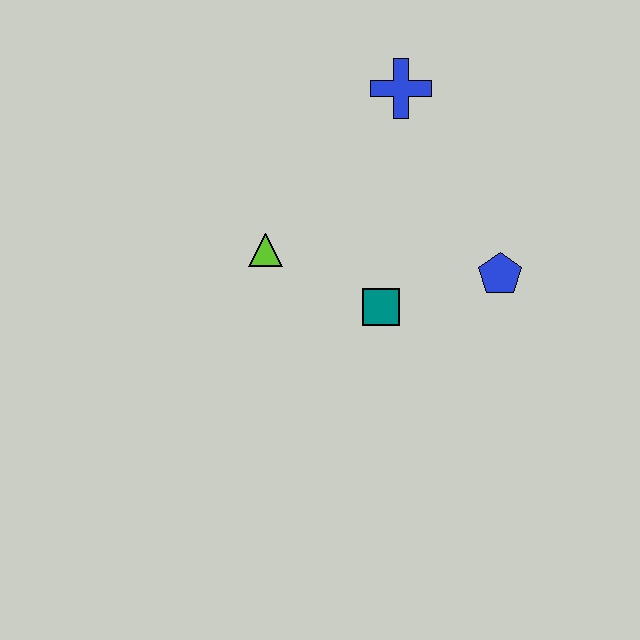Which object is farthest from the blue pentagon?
The lime triangle is farthest from the blue pentagon.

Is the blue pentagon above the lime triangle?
No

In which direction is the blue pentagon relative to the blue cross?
The blue pentagon is below the blue cross.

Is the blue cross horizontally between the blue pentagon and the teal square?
Yes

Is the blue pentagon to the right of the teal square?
Yes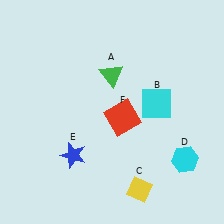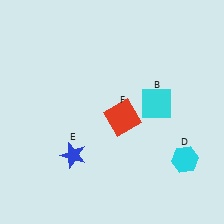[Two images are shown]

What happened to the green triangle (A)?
The green triangle (A) was removed in Image 2. It was in the top-left area of Image 1.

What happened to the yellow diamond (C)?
The yellow diamond (C) was removed in Image 2. It was in the bottom-right area of Image 1.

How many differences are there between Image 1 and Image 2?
There are 2 differences between the two images.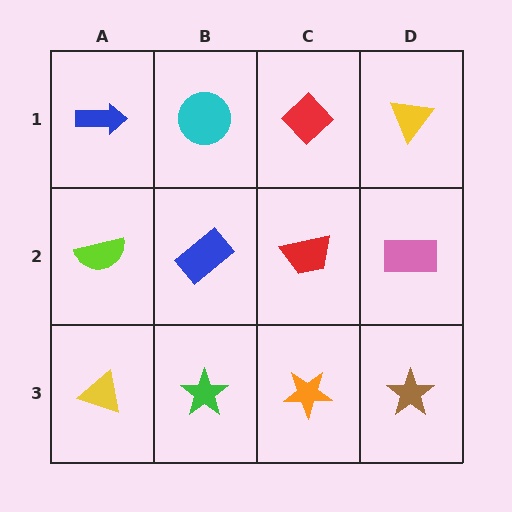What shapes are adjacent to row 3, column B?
A blue rectangle (row 2, column B), a yellow triangle (row 3, column A), an orange star (row 3, column C).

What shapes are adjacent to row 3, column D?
A pink rectangle (row 2, column D), an orange star (row 3, column C).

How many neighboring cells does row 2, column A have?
3.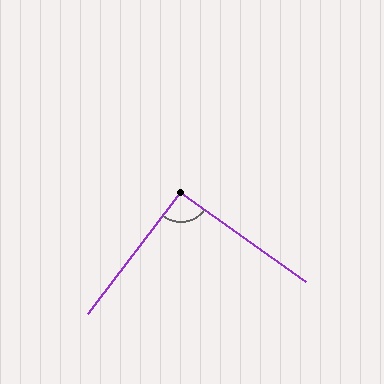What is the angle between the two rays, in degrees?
Approximately 92 degrees.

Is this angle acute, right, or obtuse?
It is approximately a right angle.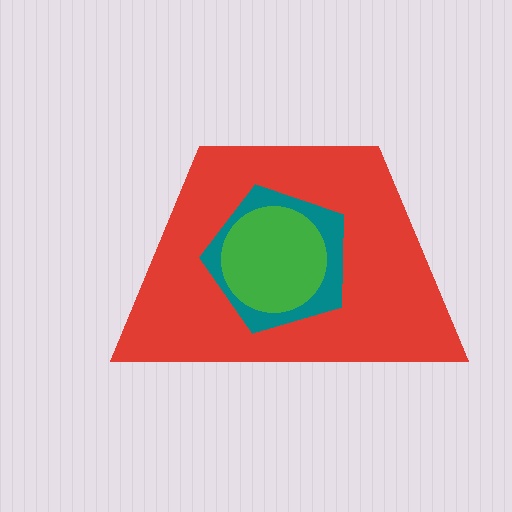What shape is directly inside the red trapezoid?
The teal pentagon.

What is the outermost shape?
The red trapezoid.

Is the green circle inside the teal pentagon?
Yes.